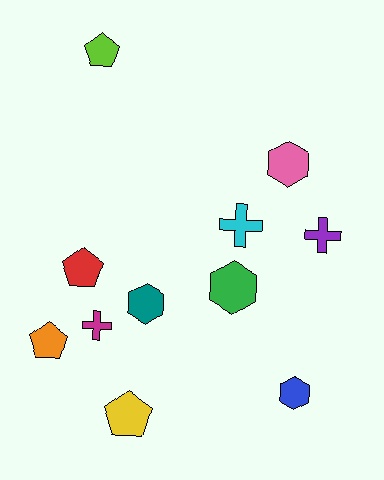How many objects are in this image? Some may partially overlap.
There are 11 objects.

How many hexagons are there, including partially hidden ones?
There are 4 hexagons.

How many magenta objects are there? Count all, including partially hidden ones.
There is 1 magenta object.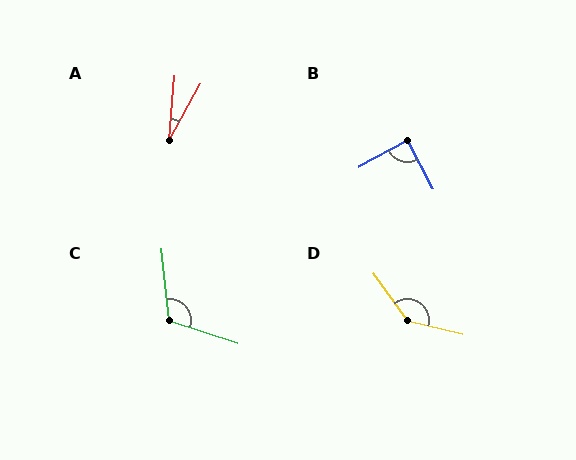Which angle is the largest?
D, at approximately 140 degrees.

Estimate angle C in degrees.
Approximately 114 degrees.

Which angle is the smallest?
A, at approximately 24 degrees.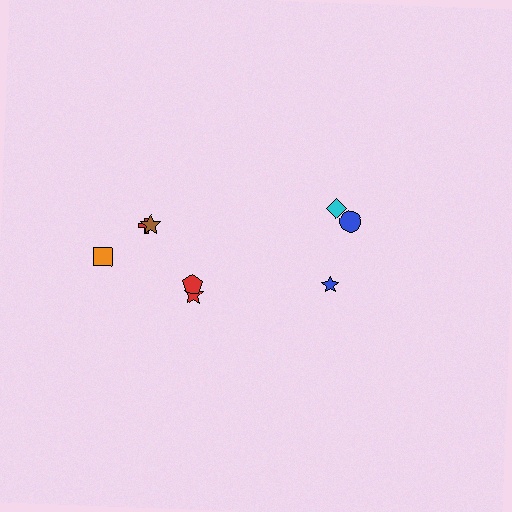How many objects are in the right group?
There are 3 objects.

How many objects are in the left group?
There are 5 objects.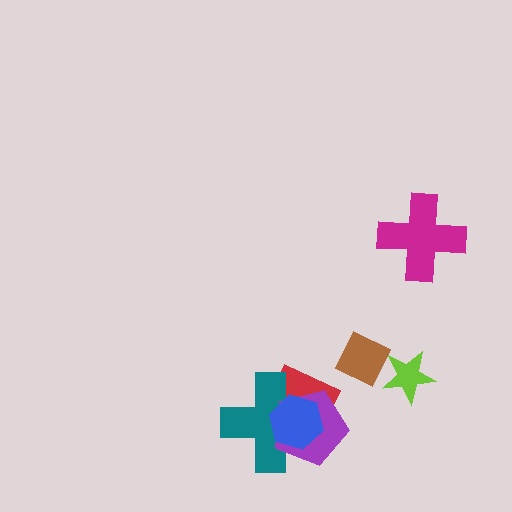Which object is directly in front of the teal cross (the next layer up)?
The purple pentagon is directly in front of the teal cross.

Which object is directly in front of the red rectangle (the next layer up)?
The teal cross is directly in front of the red rectangle.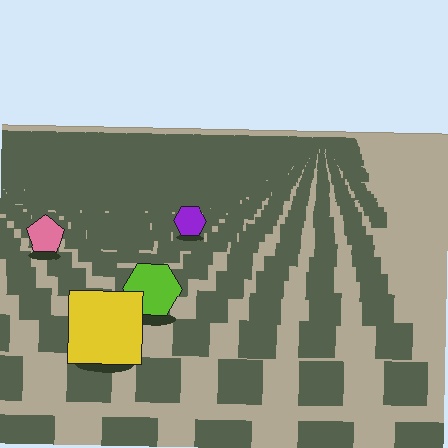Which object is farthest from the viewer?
The purple hexagon is farthest from the viewer. It appears smaller and the ground texture around it is denser.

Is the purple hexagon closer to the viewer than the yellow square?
No. The yellow square is closer — you can tell from the texture gradient: the ground texture is coarser near it.